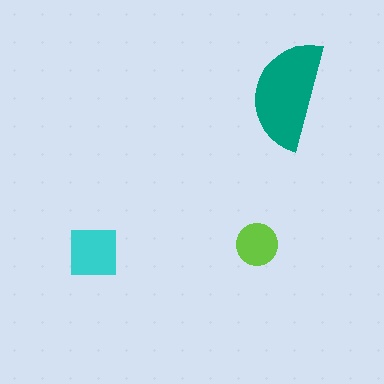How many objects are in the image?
There are 3 objects in the image.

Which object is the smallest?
The lime circle.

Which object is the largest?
The teal semicircle.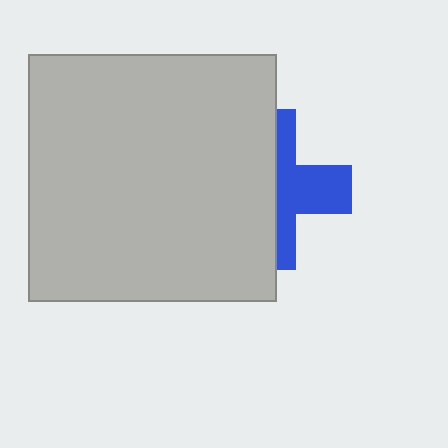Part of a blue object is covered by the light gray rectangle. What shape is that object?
It is a cross.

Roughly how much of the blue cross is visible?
A small part of it is visible (roughly 43%).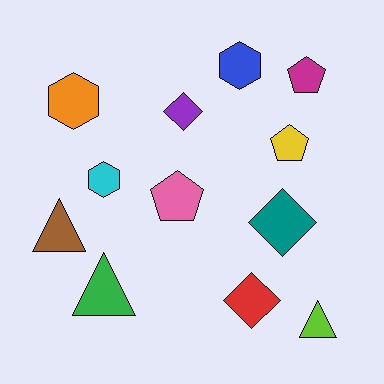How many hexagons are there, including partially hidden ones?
There are 3 hexagons.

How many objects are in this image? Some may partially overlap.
There are 12 objects.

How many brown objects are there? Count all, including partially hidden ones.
There is 1 brown object.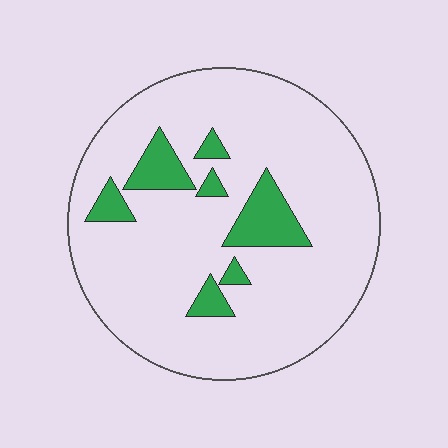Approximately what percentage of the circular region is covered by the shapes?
Approximately 15%.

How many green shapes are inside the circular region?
7.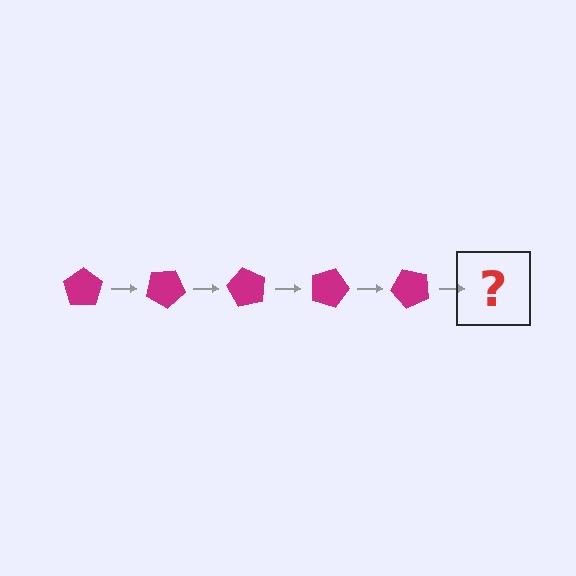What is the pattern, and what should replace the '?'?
The pattern is that the pentagon rotates 30 degrees each step. The '?' should be a magenta pentagon rotated 150 degrees.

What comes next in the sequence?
The next element should be a magenta pentagon rotated 150 degrees.